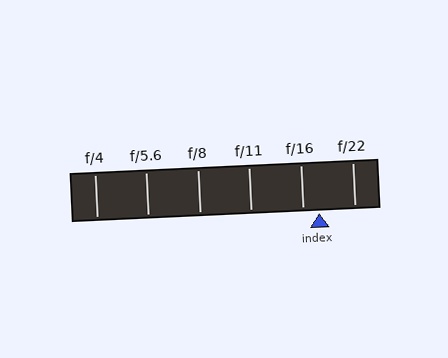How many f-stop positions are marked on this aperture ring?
There are 6 f-stop positions marked.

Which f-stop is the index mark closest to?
The index mark is closest to f/16.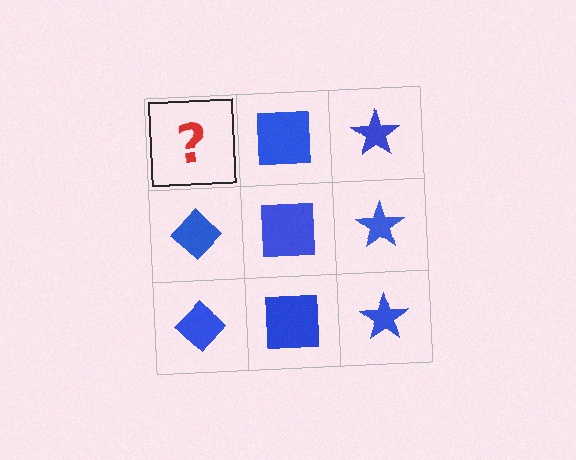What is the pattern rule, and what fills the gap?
The rule is that each column has a consistent shape. The gap should be filled with a blue diamond.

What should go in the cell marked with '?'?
The missing cell should contain a blue diamond.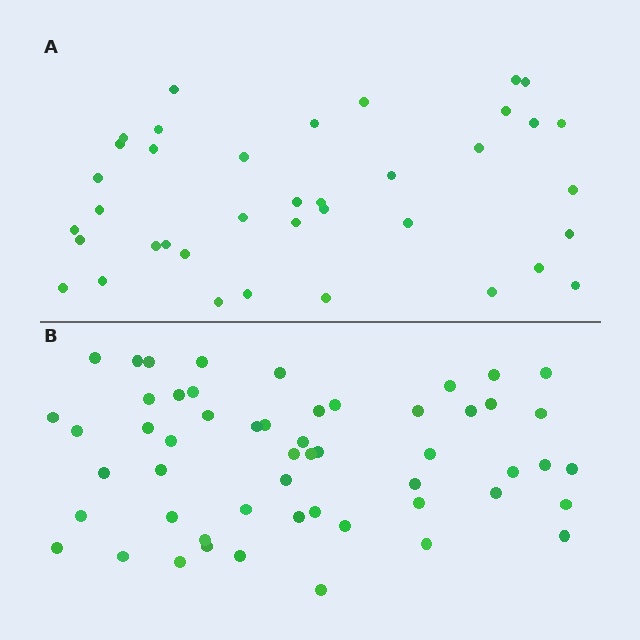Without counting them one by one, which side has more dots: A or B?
Region B (the bottom region) has more dots.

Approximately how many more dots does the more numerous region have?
Region B has approximately 15 more dots than region A.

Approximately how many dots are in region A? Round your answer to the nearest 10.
About 40 dots. (The exact count is 38, which rounds to 40.)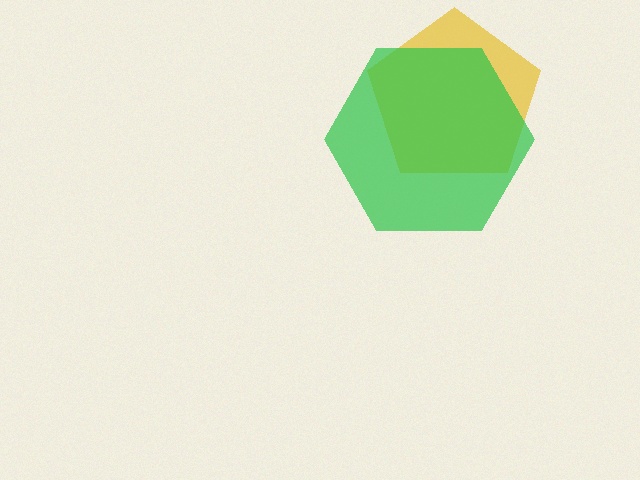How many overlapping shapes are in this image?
There are 2 overlapping shapes in the image.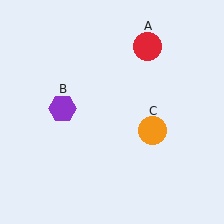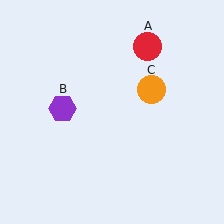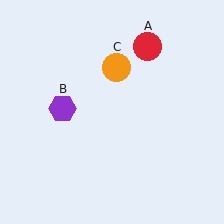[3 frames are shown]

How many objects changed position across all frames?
1 object changed position: orange circle (object C).